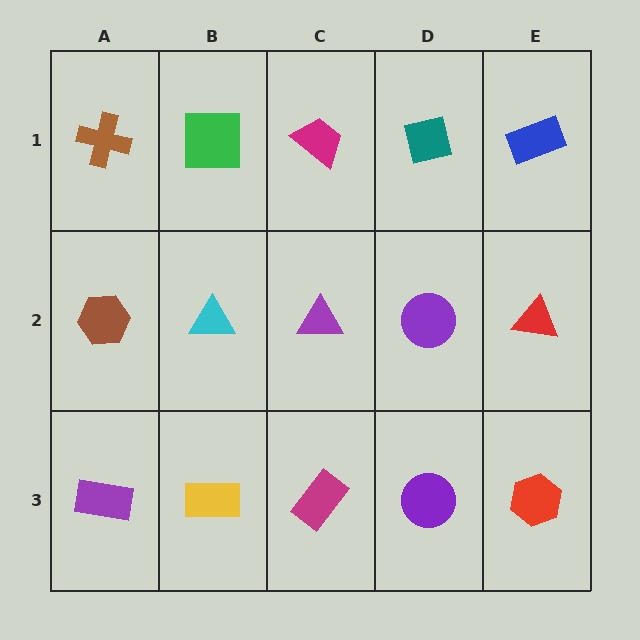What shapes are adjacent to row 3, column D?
A purple circle (row 2, column D), a magenta rectangle (row 3, column C), a red hexagon (row 3, column E).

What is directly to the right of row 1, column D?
A blue rectangle.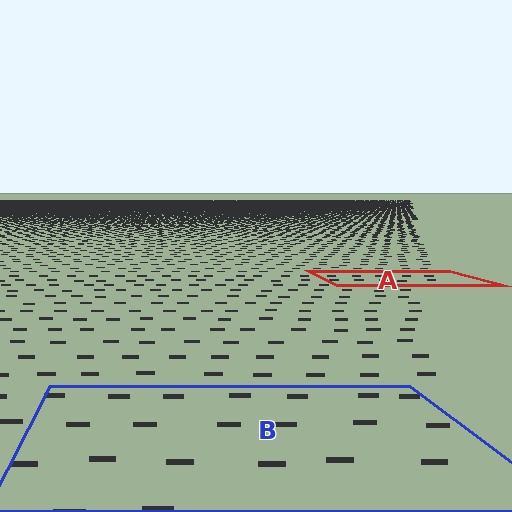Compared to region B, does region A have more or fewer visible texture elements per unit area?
Region A has more texture elements per unit area — they are packed more densely because it is farther away.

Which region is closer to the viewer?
Region B is closer. The texture elements there are larger and more spread out.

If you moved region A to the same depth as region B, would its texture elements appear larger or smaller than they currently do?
They would appear larger. At a closer depth, the same texture elements are projected at a bigger on-screen size.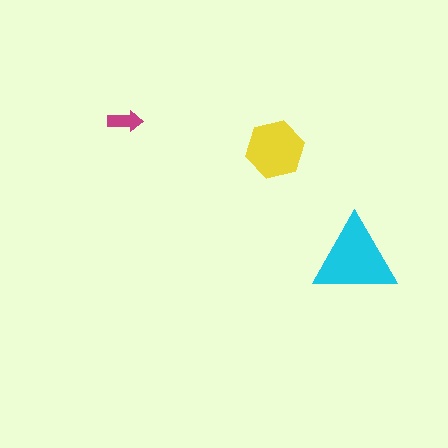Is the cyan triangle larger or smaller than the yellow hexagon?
Larger.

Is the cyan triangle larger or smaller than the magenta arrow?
Larger.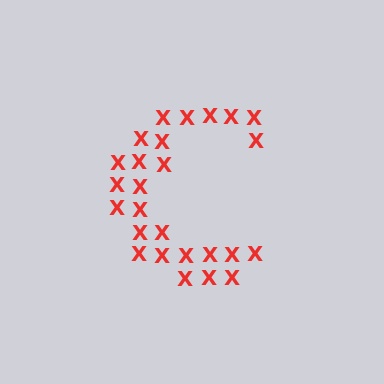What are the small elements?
The small elements are letter X's.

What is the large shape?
The large shape is the letter C.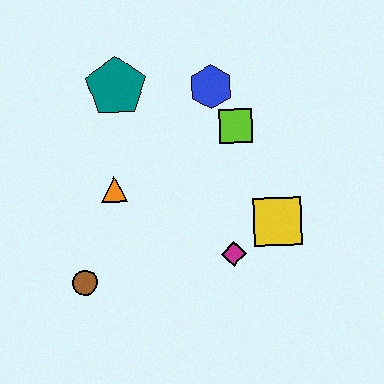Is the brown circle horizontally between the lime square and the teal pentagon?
No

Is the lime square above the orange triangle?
Yes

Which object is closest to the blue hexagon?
The lime square is closest to the blue hexagon.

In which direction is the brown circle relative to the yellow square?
The brown circle is to the left of the yellow square.